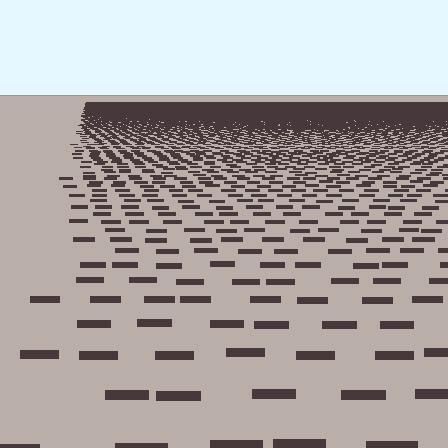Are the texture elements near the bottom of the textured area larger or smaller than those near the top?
Larger. Near the bottom, elements are closer to the viewer and appear at a bigger on-screen size.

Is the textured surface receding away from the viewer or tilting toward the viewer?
The surface is receding away from the viewer. Texture elements get smaller and denser toward the top.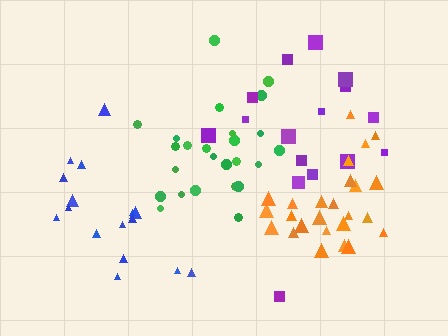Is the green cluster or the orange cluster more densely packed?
Orange.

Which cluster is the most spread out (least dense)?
Purple.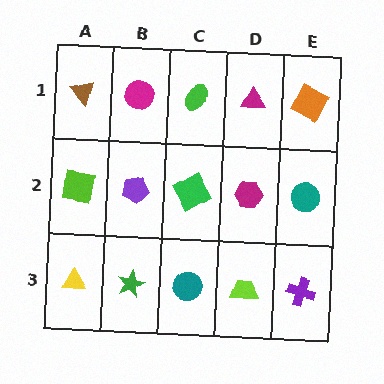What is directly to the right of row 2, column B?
A green diamond.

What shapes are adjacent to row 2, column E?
An orange square (row 1, column E), a purple cross (row 3, column E), a magenta hexagon (row 2, column D).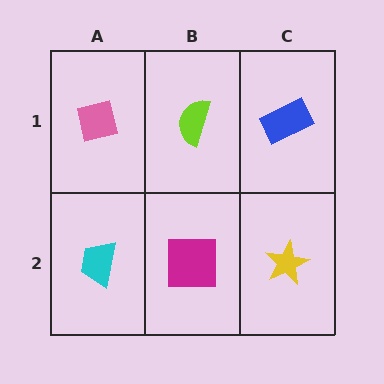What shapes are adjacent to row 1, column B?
A magenta square (row 2, column B), a pink square (row 1, column A), a blue rectangle (row 1, column C).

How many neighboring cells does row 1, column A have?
2.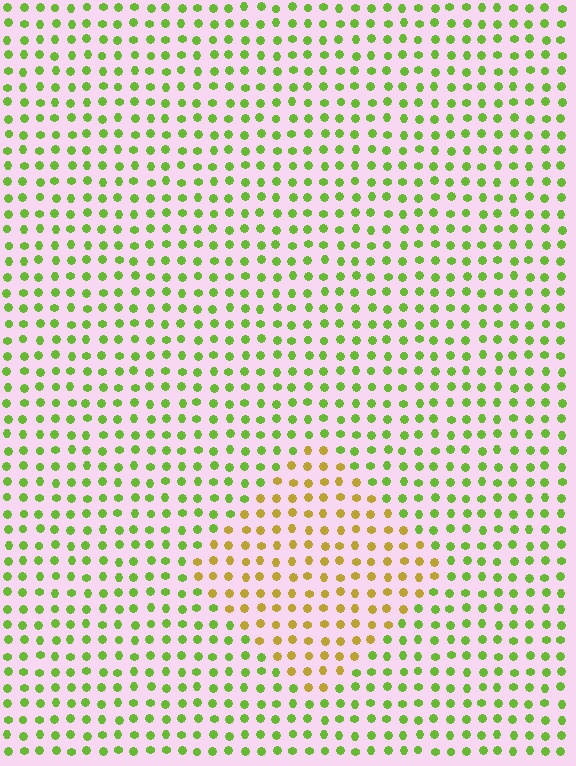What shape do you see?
I see a diamond.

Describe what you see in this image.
The image is filled with small lime elements in a uniform arrangement. A diamond-shaped region is visible where the elements are tinted to a slightly different hue, forming a subtle color boundary.